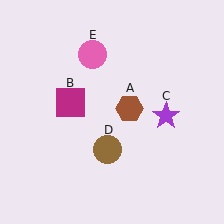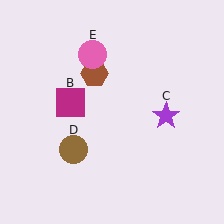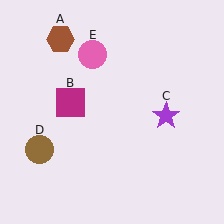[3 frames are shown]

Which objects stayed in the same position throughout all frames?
Magenta square (object B) and purple star (object C) and pink circle (object E) remained stationary.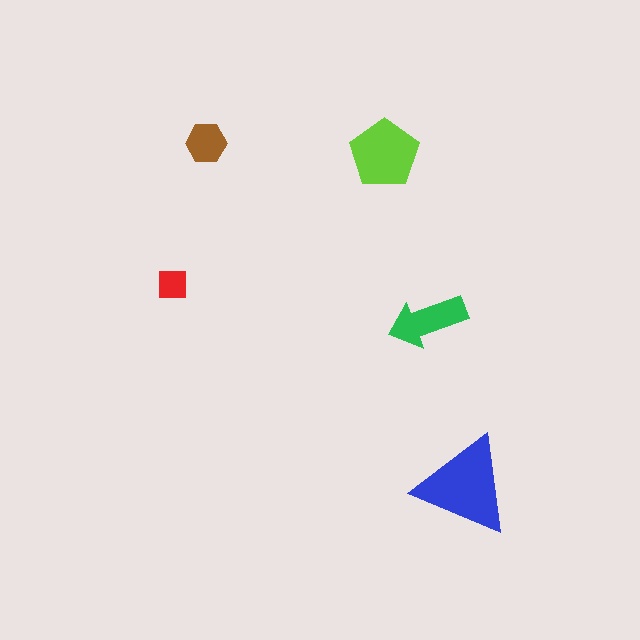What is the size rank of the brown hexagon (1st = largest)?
4th.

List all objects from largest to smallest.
The blue triangle, the lime pentagon, the green arrow, the brown hexagon, the red square.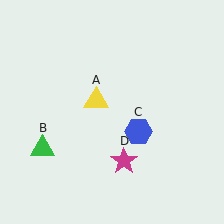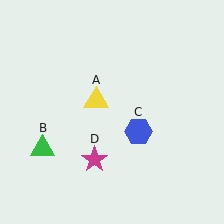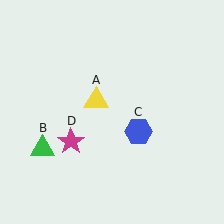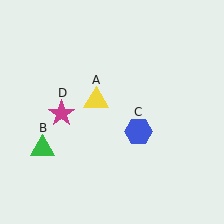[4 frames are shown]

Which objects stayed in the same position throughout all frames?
Yellow triangle (object A) and green triangle (object B) and blue hexagon (object C) remained stationary.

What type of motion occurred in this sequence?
The magenta star (object D) rotated clockwise around the center of the scene.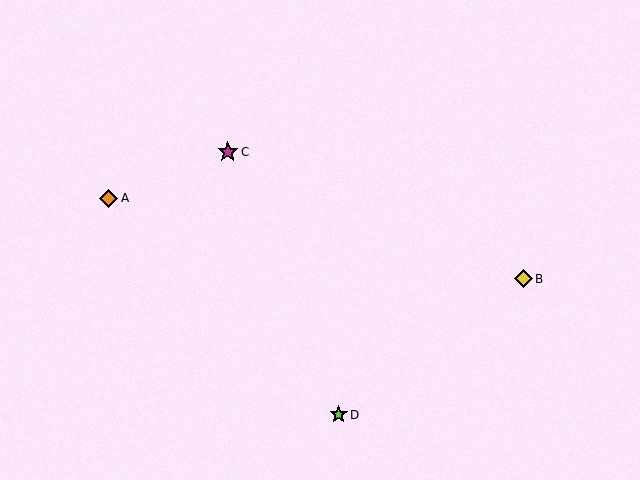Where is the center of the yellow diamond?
The center of the yellow diamond is at (523, 279).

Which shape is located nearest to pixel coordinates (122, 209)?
The orange diamond (labeled A) at (109, 198) is nearest to that location.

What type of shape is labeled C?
Shape C is a magenta star.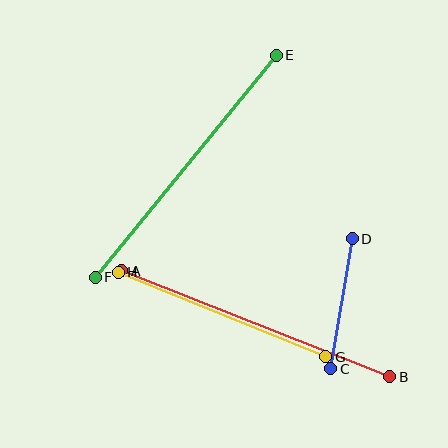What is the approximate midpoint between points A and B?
The midpoint is at approximately (256, 324) pixels.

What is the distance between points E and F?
The distance is approximately 287 pixels.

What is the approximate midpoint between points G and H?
The midpoint is at approximately (222, 315) pixels.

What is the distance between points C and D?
The distance is approximately 132 pixels.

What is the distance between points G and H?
The distance is approximately 224 pixels.